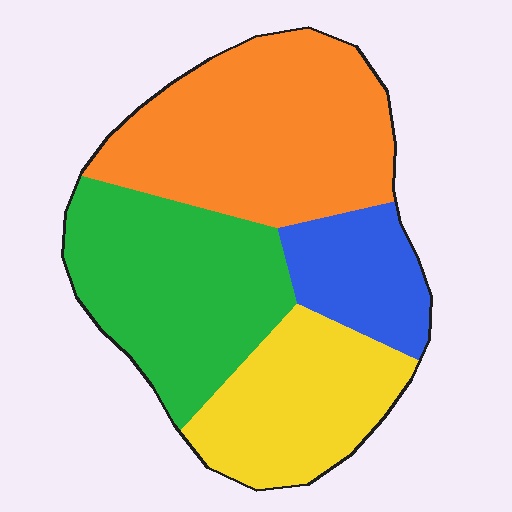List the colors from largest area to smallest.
From largest to smallest: orange, green, yellow, blue.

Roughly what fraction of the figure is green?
Green covers around 30% of the figure.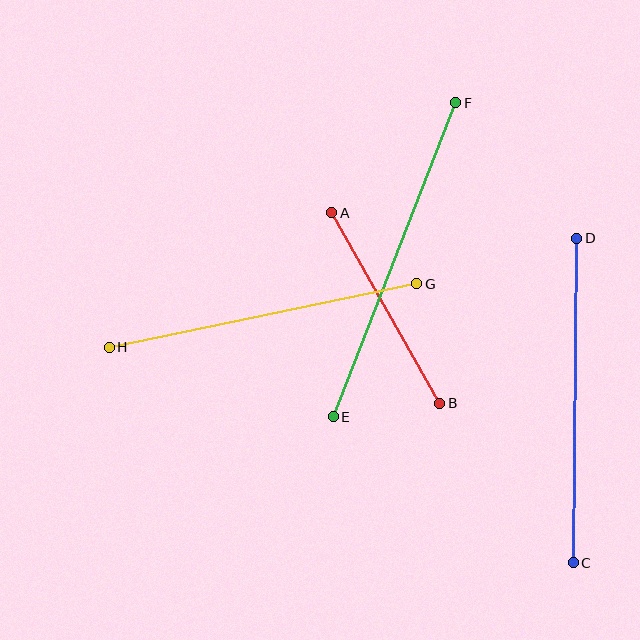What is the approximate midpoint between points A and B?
The midpoint is at approximately (386, 308) pixels.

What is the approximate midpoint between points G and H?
The midpoint is at approximately (263, 316) pixels.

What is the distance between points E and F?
The distance is approximately 337 pixels.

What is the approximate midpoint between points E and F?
The midpoint is at approximately (394, 260) pixels.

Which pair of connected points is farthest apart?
Points E and F are farthest apart.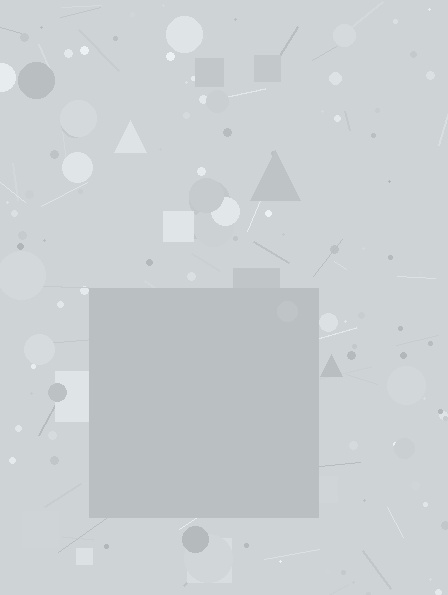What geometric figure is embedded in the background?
A square is embedded in the background.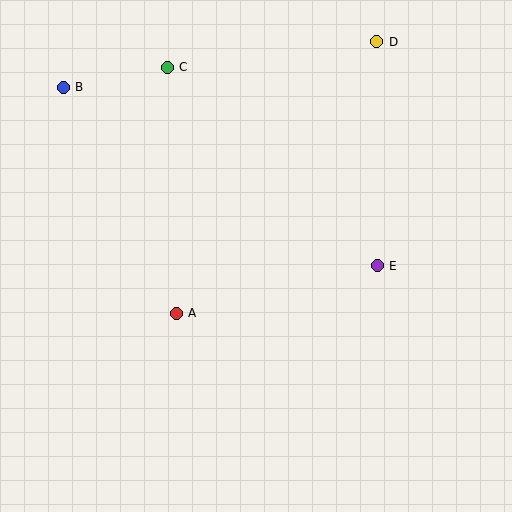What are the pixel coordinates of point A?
Point A is at (176, 313).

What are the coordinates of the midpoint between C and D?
The midpoint between C and D is at (272, 55).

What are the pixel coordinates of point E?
Point E is at (377, 266).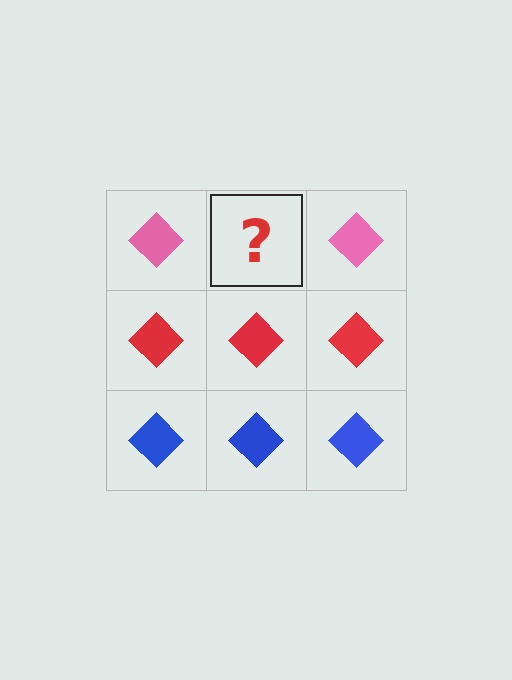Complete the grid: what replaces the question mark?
The question mark should be replaced with a pink diamond.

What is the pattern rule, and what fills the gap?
The rule is that each row has a consistent color. The gap should be filled with a pink diamond.